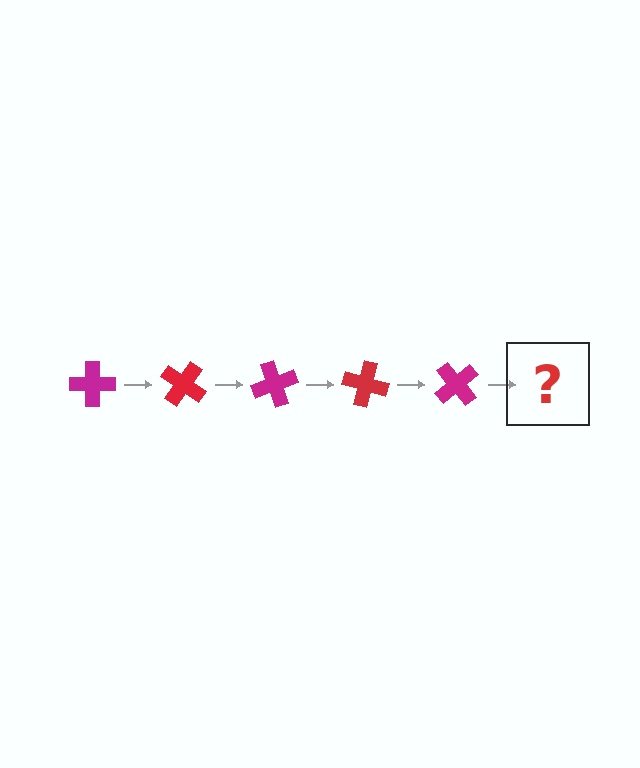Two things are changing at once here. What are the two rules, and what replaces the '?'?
The two rules are that it rotates 35 degrees each step and the color cycles through magenta and red. The '?' should be a red cross, rotated 175 degrees from the start.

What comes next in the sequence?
The next element should be a red cross, rotated 175 degrees from the start.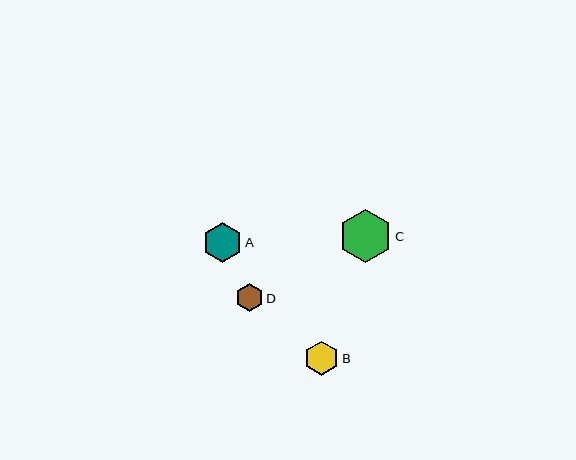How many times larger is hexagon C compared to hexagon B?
Hexagon C is approximately 1.6 times the size of hexagon B.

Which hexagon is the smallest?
Hexagon D is the smallest with a size of approximately 28 pixels.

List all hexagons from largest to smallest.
From largest to smallest: C, A, B, D.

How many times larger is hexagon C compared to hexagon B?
Hexagon C is approximately 1.6 times the size of hexagon B.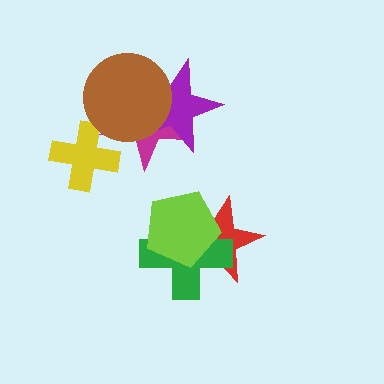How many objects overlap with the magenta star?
3 objects overlap with the magenta star.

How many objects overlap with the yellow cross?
1 object overlaps with the yellow cross.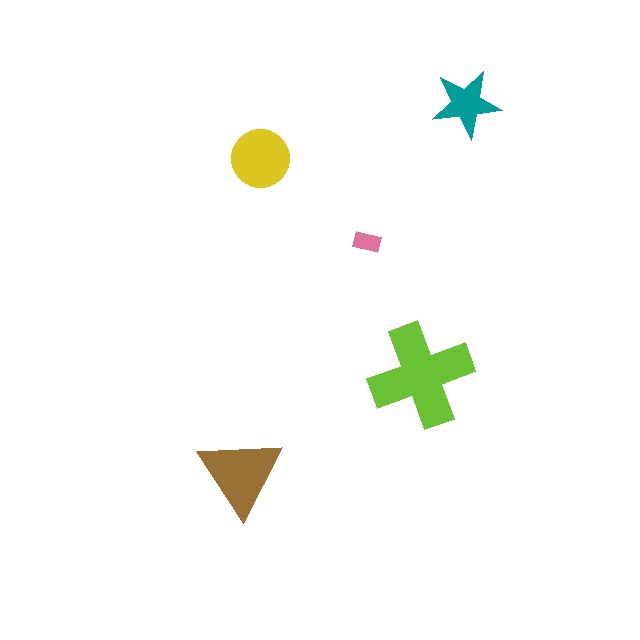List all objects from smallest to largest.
The pink rectangle, the teal star, the yellow circle, the brown triangle, the lime cross.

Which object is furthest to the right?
The teal star is rightmost.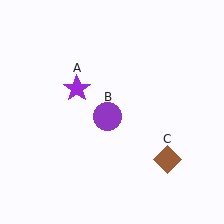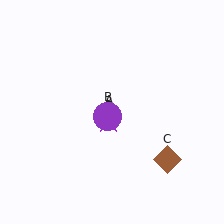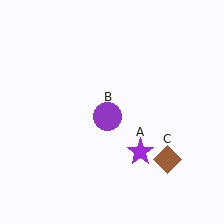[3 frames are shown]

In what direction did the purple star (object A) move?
The purple star (object A) moved down and to the right.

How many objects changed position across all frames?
1 object changed position: purple star (object A).